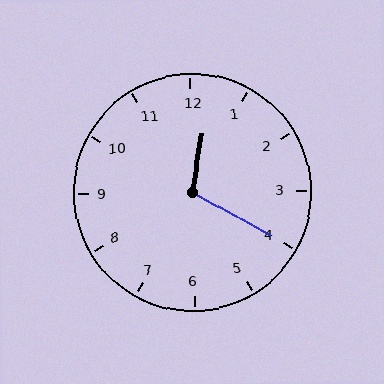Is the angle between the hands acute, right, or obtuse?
It is obtuse.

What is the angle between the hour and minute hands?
Approximately 110 degrees.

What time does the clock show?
12:20.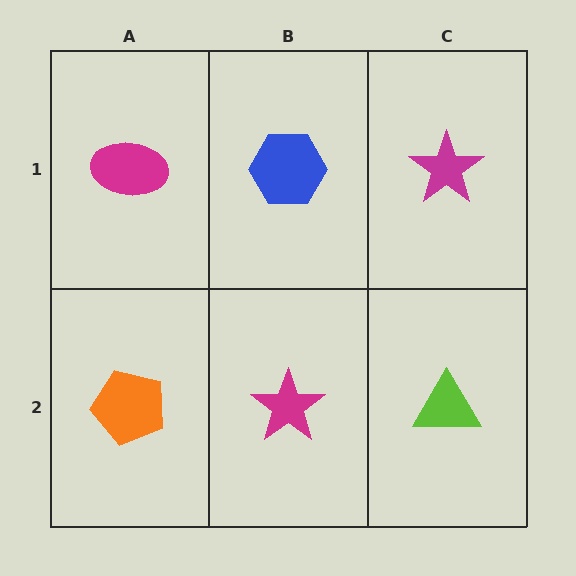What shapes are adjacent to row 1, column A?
An orange pentagon (row 2, column A), a blue hexagon (row 1, column B).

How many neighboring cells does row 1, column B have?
3.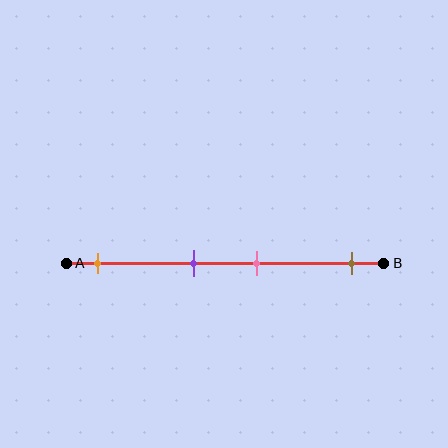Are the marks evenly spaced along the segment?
No, the marks are not evenly spaced.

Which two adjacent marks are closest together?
The purple and pink marks are the closest adjacent pair.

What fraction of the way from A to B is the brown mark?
The brown mark is approximately 90% (0.9) of the way from A to B.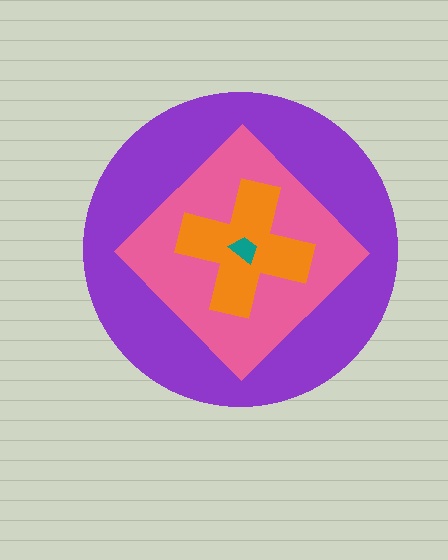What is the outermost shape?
The purple circle.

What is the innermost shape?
The teal trapezoid.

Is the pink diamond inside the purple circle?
Yes.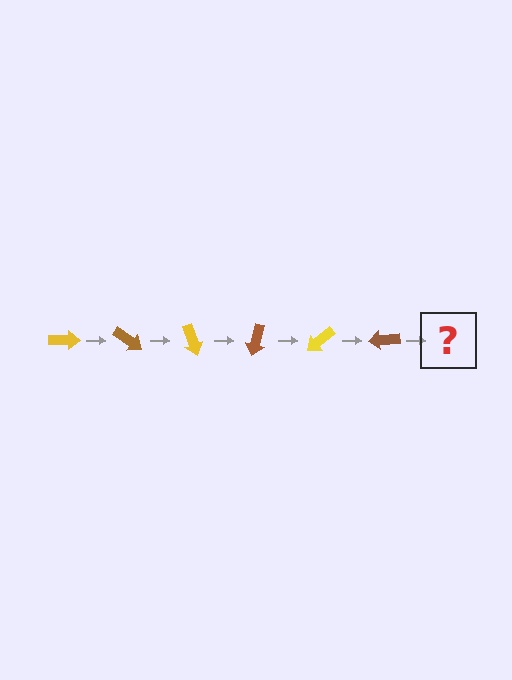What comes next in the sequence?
The next element should be a yellow arrow, rotated 210 degrees from the start.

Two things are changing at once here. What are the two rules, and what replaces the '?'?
The two rules are that it rotates 35 degrees each step and the color cycles through yellow and brown. The '?' should be a yellow arrow, rotated 210 degrees from the start.